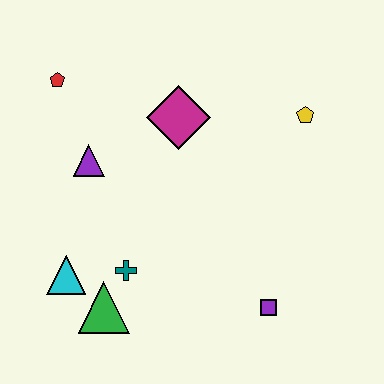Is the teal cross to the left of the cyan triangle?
No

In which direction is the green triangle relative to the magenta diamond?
The green triangle is below the magenta diamond.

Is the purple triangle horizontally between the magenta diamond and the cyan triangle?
Yes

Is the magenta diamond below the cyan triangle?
No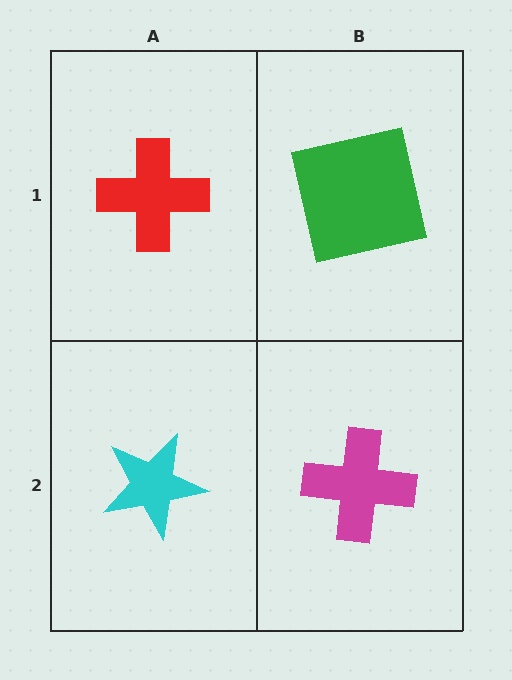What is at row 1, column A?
A red cross.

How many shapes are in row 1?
2 shapes.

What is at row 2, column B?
A magenta cross.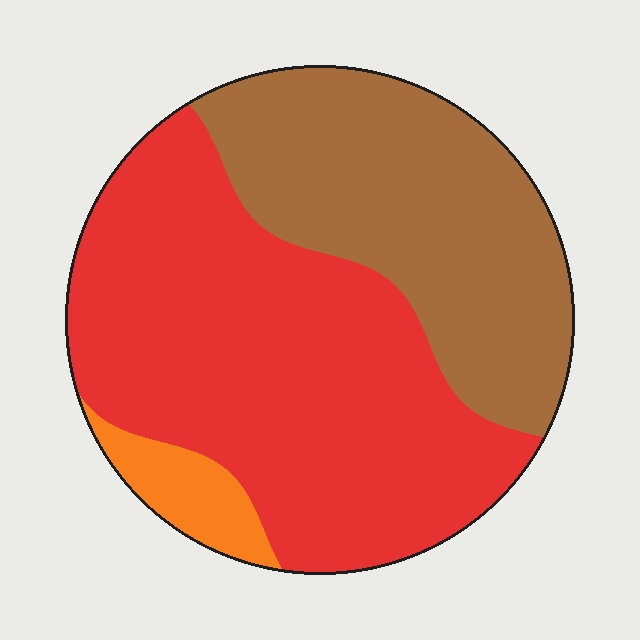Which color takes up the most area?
Red, at roughly 55%.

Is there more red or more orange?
Red.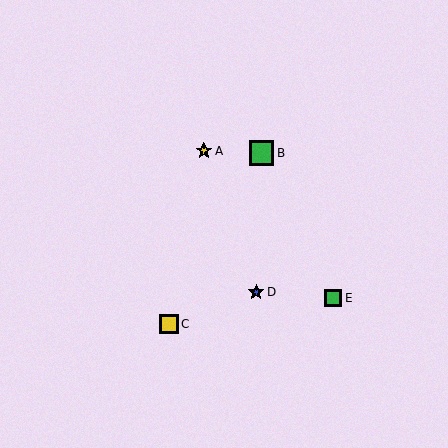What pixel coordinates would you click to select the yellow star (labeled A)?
Click at (204, 151) to select the yellow star A.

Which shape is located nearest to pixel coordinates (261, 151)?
The green square (labeled B) at (261, 153) is nearest to that location.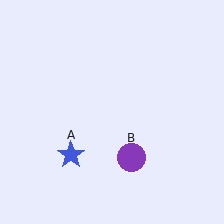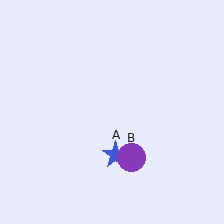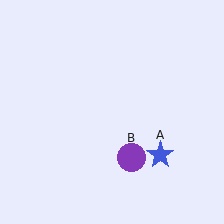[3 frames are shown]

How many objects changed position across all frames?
1 object changed position: blue star (object A).